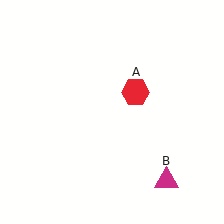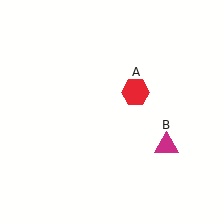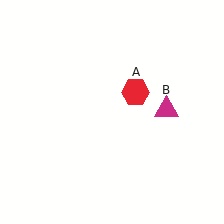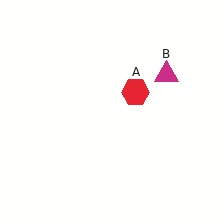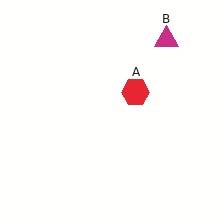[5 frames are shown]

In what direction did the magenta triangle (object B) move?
The magenta triangle (object B) moved up.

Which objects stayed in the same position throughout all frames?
Red hexagon (object A) remained stationary.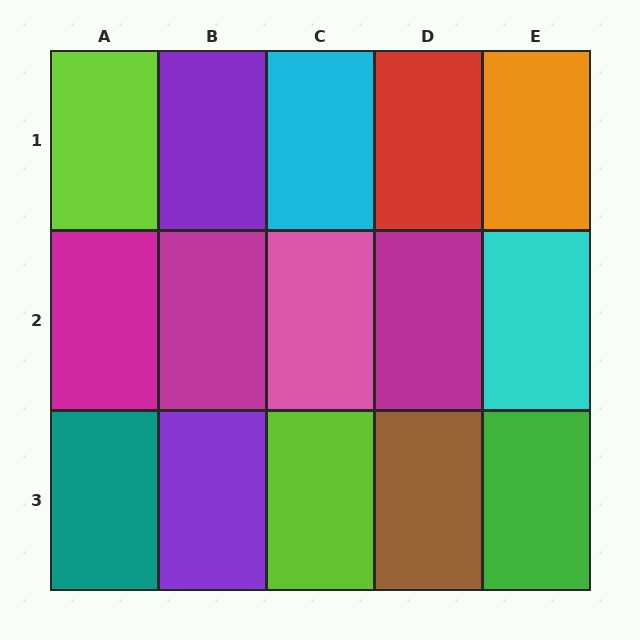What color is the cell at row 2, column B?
Magenta.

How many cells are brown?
1 cell is brown.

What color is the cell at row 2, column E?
Cyan.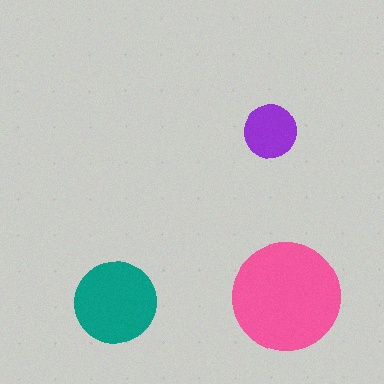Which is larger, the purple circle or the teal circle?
The teal one.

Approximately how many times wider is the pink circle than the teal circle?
About 1.5 times wider.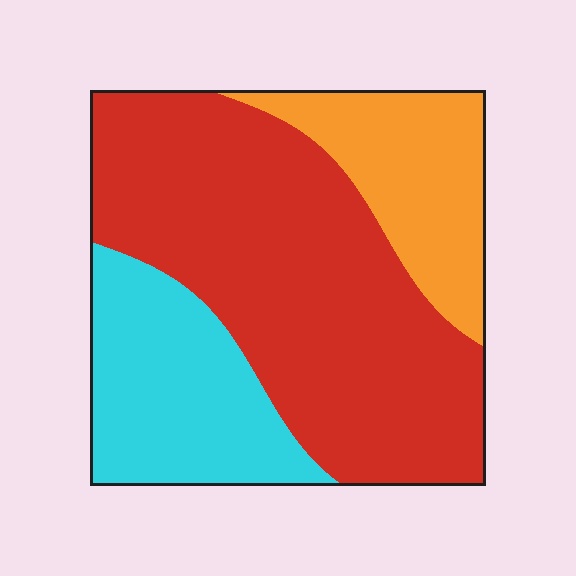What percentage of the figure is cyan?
Cyan takes up about one quarter (1/4) of the figure.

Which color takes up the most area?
Red, at roughly 55%.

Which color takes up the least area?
Orange, at roughly 20%.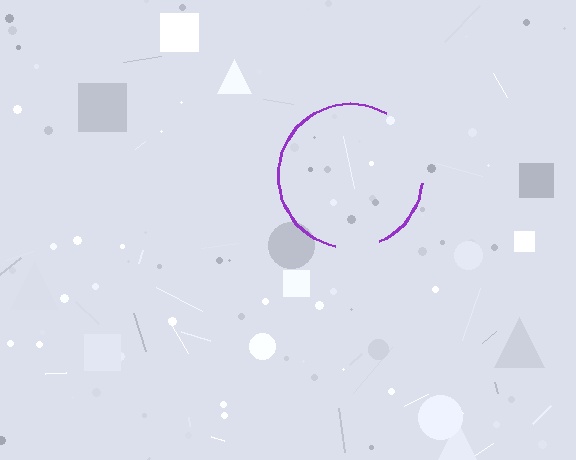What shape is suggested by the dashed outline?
The dashed outline suggests a circle.